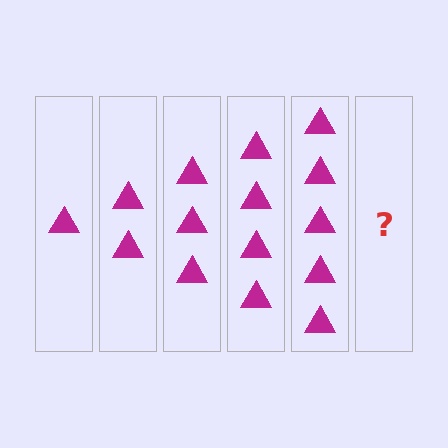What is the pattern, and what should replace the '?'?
The pattern is that each step adds one more triangle. The '?' should be 6 triangles.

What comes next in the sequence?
The next element should be 6 triangles.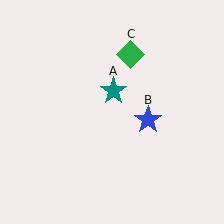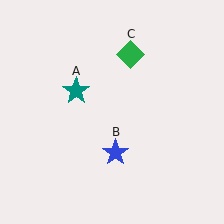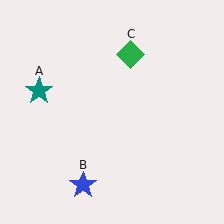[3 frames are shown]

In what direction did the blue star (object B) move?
The blue star (object B) moved down and to the left.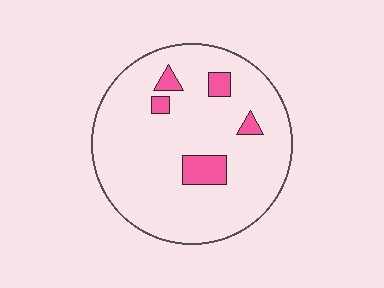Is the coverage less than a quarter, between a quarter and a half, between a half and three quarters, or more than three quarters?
Less than a quarter.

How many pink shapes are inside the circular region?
5.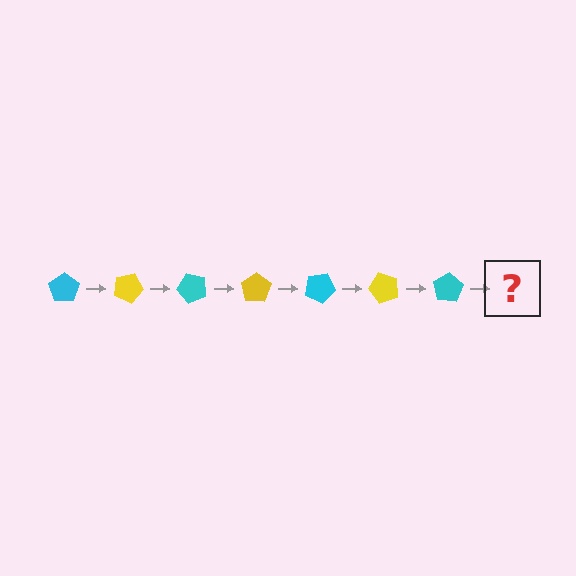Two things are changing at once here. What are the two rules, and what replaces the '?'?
The two rules are that it rotates 25 degrees each step and the color cycles through cyan and yellow. The '?' should be a yellow pentagon, rotated 175 degrees from the start.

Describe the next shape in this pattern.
It should be a yellow pentagon, rotated 175 degrees from the start.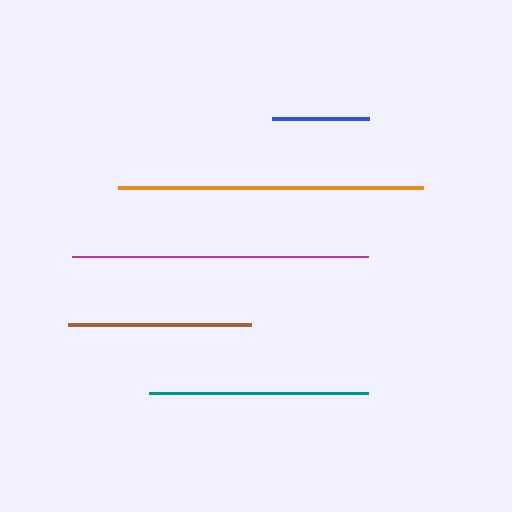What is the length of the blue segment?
The blue segment is approximately 98 pixels long.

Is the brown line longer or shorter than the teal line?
The teal line is longer than the brown line.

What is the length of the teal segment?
The teal segment is approximately 219 pixels long.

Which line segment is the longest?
The orange line is the longest at approximately 305 pixels.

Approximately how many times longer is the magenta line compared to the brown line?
The magenta line is approximately 1.6 times the length of the brown line.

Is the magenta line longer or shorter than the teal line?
The magenta line is longer than the teal line.